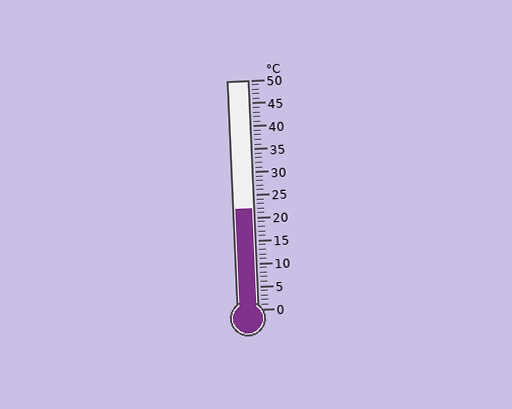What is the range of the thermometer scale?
The thermometer scale ranges from 0°C to 50°C.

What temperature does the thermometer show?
The thermometer shows approximately 22°C.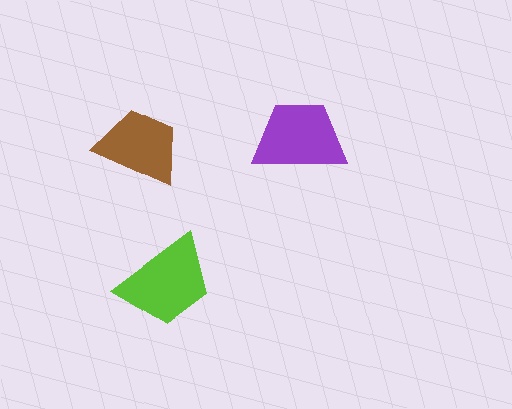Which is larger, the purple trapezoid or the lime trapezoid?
The lime one.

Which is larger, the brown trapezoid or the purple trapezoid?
The purple one.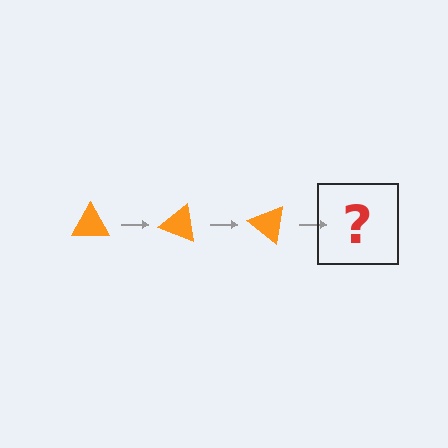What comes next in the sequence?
The next element should be an orange triangle rotated 60 degrees.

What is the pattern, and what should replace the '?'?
The pattern is that the triangle rotates 20 degrees each step. The '?' should be an orange triangle rotated 60 degrees.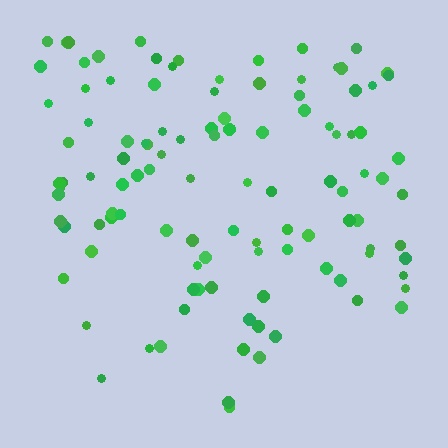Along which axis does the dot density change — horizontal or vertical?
Vertical.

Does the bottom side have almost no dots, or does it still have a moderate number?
Still a moderate number, just noticeably fewer than the top.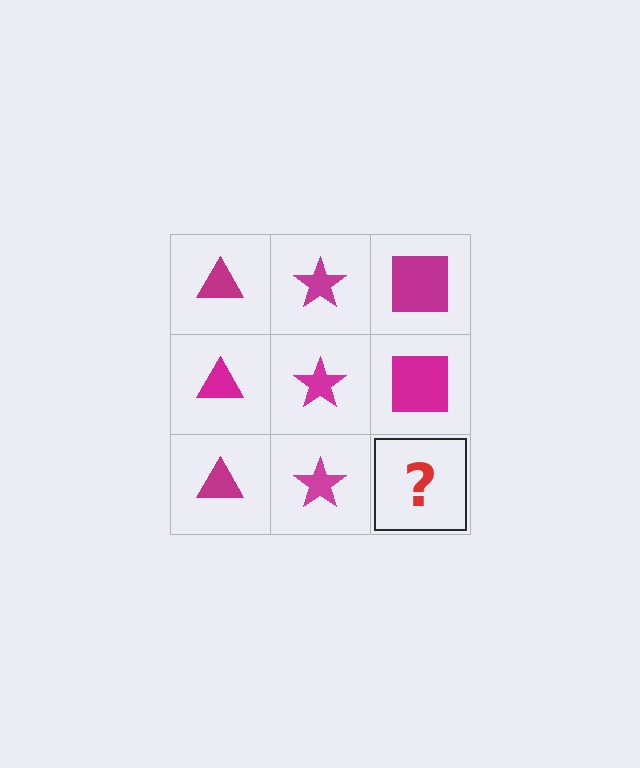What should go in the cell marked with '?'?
The missing cell should contain a magenta square.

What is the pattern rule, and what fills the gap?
The rule is that each column has a consistent shape. The gap should be filled with a magenta square.